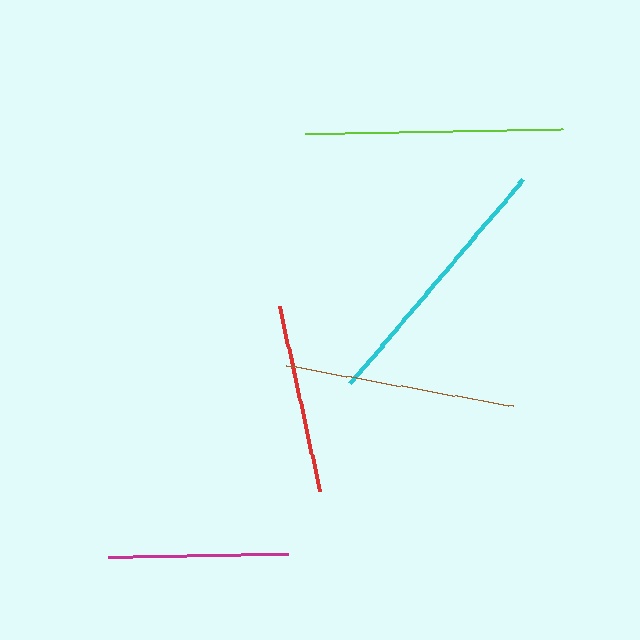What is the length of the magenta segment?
The magenta segment is approximately 180 pixels long.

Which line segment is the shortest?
The magenta line is the shortest at approximately 180 pixels.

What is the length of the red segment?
The red segment is approximately 190 pixels long.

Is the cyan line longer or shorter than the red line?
The cyan line is longer than the red line.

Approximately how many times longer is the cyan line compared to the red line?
The cyan line is approximately 1.4 times the length of the red line.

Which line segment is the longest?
The cyan line is the longest at approximately 268 pixels.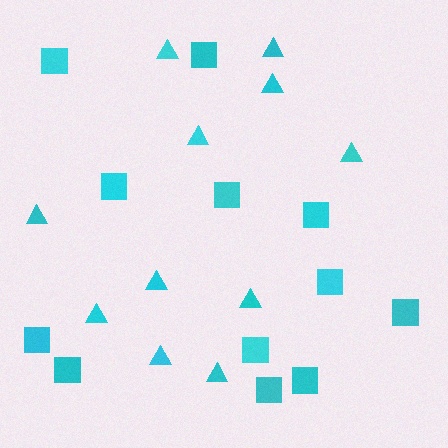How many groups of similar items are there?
There are 2 groups: one group of triangles (11) and one group of squares (12).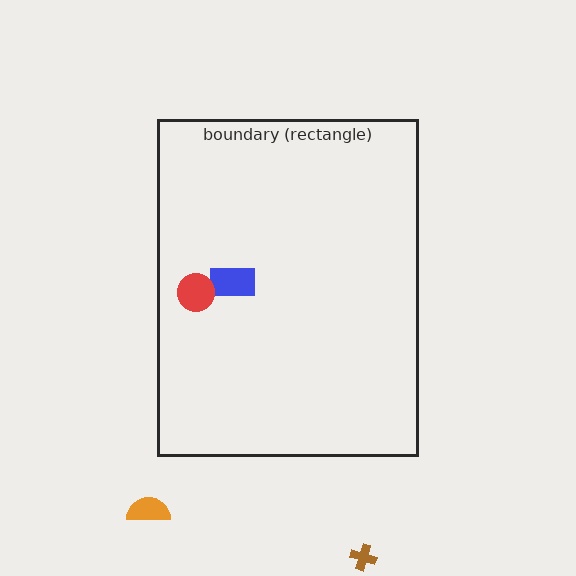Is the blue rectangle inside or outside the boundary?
Inside.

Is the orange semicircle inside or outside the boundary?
Outside.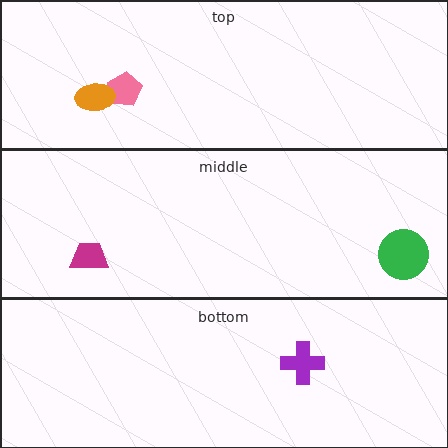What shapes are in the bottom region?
The purple cross.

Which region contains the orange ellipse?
The top region.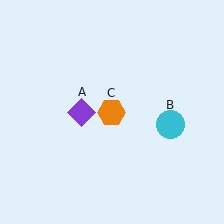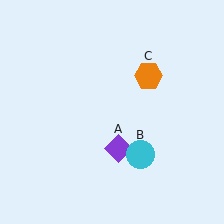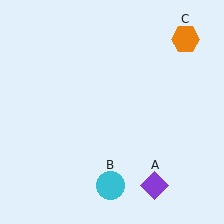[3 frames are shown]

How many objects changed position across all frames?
3 objects changed position: purple diamond (object A), cyan circle (object B), orange hexagon (object C).